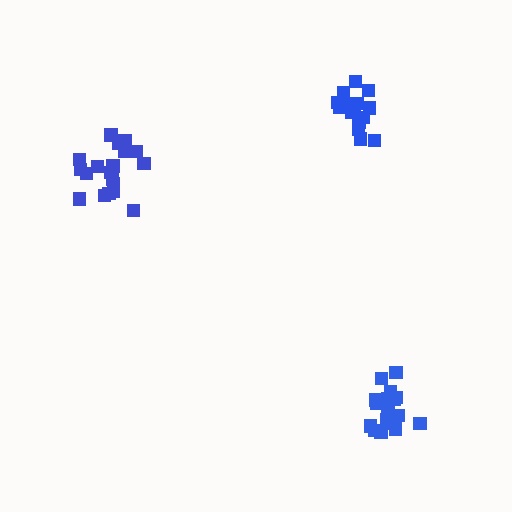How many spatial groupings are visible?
There are 3 spatial groupings.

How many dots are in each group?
Group 1: 18 dots, Group 2: 19 dots, Group 3: 15 dots (52 total).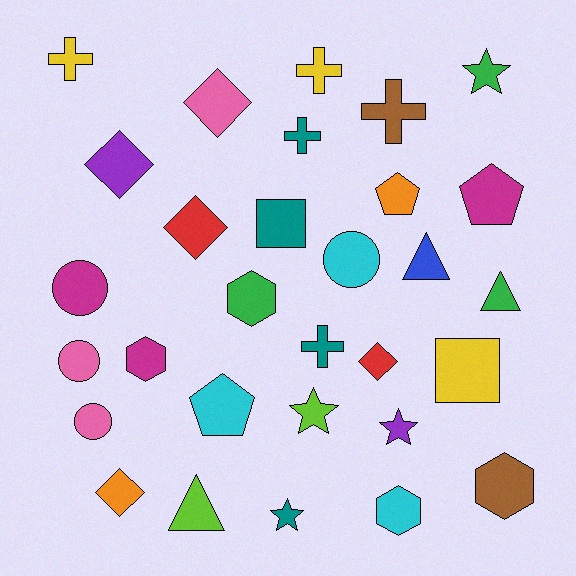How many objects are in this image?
There are 30 objects.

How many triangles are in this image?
There are 3 triangles.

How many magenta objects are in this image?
There are 3 magenta objects.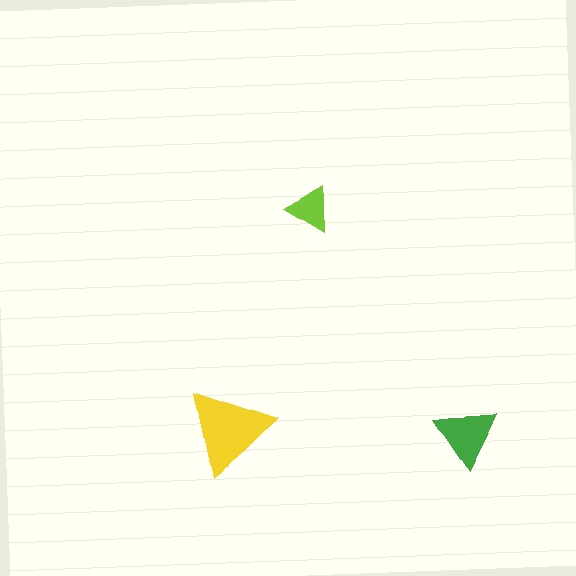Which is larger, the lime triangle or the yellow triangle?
The yellow one.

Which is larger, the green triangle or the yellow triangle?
The yellow one.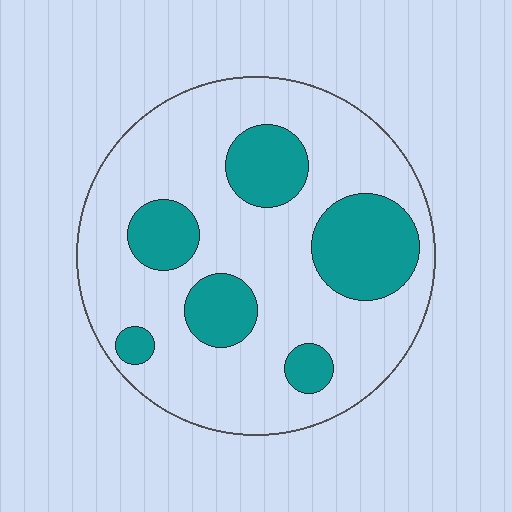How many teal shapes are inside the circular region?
6.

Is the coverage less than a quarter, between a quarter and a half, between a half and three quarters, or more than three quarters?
Between a quarter and a half.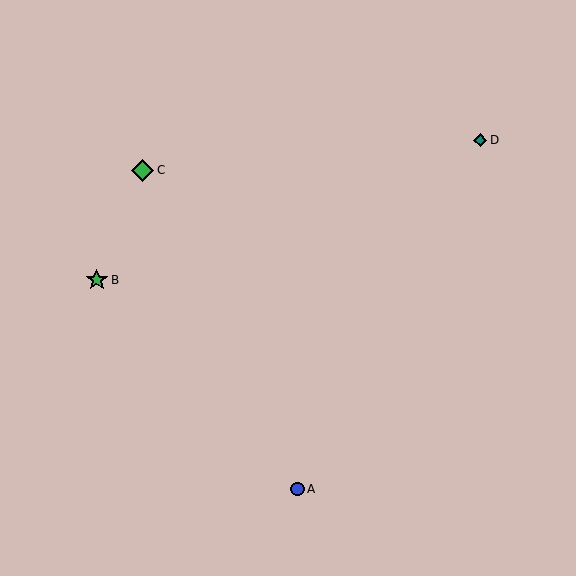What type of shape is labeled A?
Shape A is a blue circle.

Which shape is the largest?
The green diamond (labeled C) is the largest.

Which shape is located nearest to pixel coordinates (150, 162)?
The green diamond (labeled C) at (143, 170) is nearest to that location.